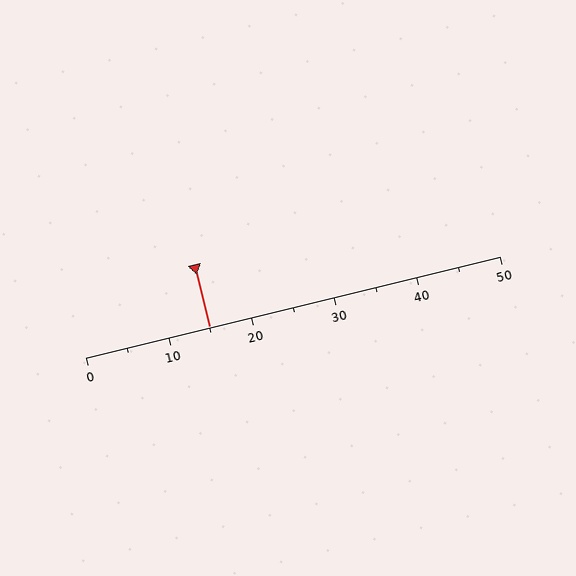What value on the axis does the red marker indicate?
The marker indicates approximately 15.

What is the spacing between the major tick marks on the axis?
The major ticks are spaced 10 apart.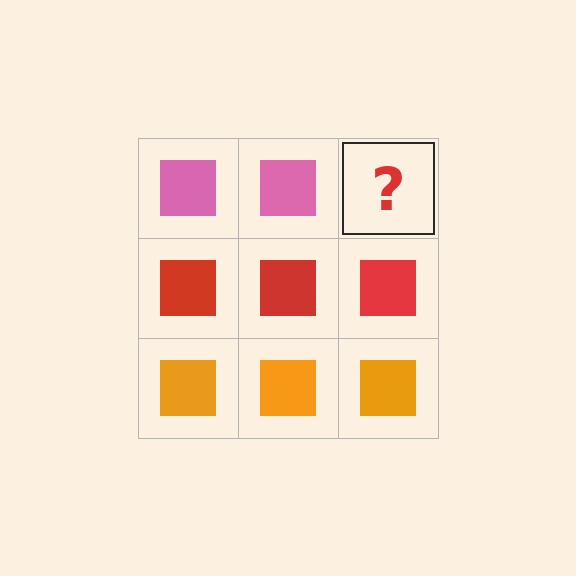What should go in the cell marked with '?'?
The missing cell should contain a pink square.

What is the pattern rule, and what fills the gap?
The rule is that each row has a consistent color. The gap should be filled with a pink square.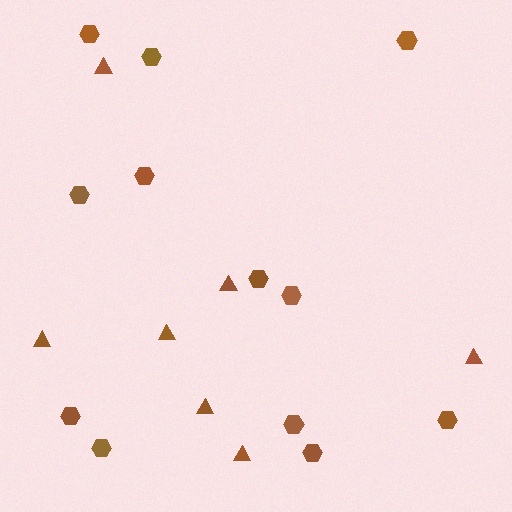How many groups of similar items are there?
There are 2 groups: one group of hexagons (12) and one group of triangles (7).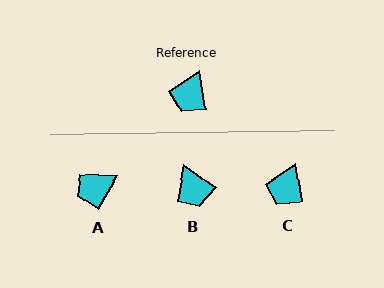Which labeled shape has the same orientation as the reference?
C.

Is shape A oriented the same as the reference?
No, it is off by about 38 degrees.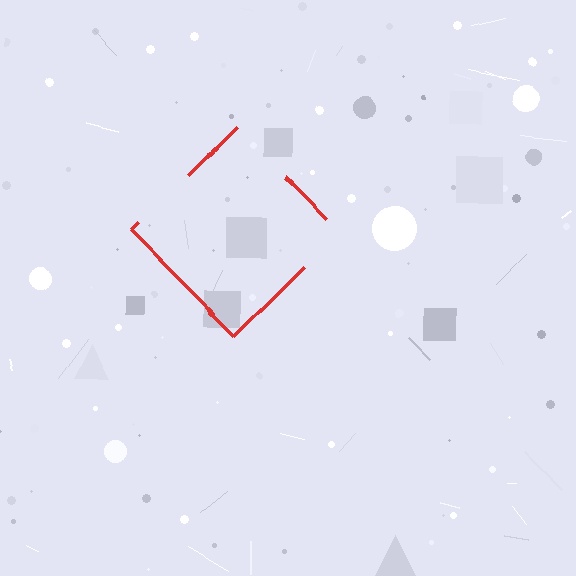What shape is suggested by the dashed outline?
The dashed outline suggests a diamond.